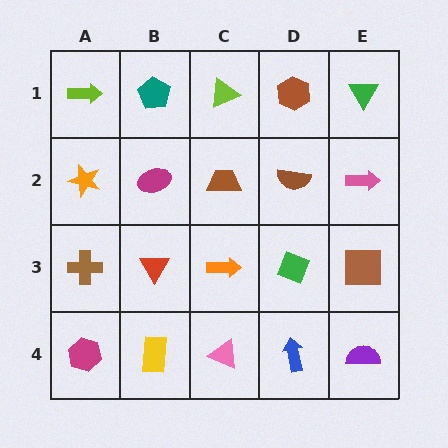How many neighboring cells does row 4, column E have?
2.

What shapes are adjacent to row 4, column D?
A green diamond (row 3, column D), a pink triangle (row 4, column C), a purple semicircle (row 4, column E).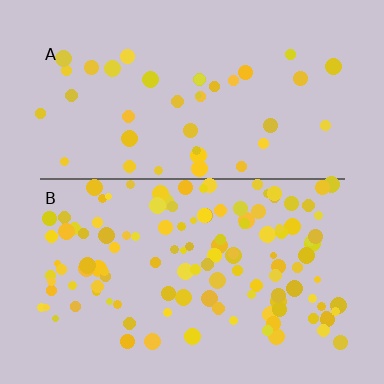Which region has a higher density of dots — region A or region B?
B (the bottom).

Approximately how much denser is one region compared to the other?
Approximately 3.1× — region B over region A.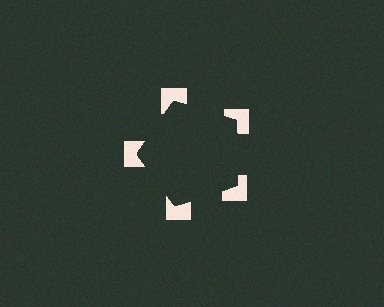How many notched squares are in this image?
There are 5 — one at each vertex of the illusory pentagon.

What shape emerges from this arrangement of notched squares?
An illusory pentagon — its edges are inferred from the aligned wedge cuts in the notched squares, not physically drawn.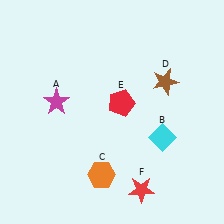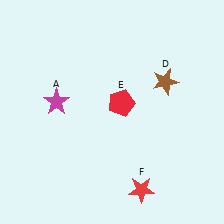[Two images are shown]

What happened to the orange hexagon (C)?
The orange hexagon (C) was removed in Image 2. It was in the bottom-left area of Image 1.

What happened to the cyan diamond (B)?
The cyan diamond (B) was removed in Image 2. It was in the bottom-right area of Image 1.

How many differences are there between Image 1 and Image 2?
There are 2 differences between the two images.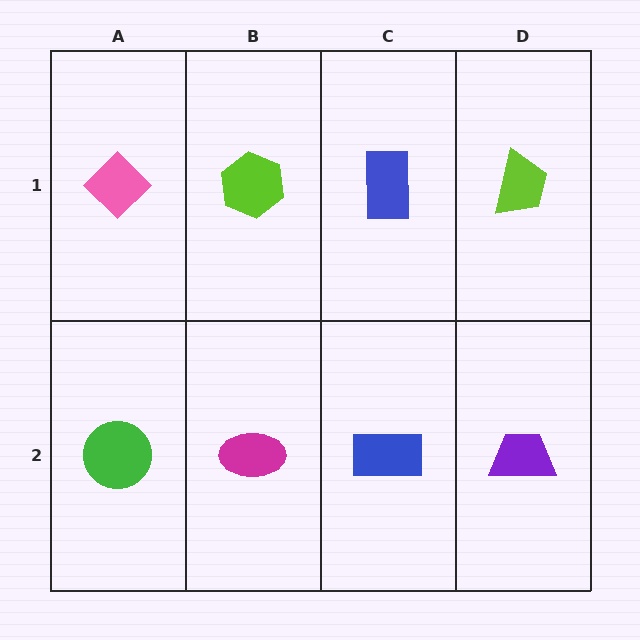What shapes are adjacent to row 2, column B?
A lime hexagon (row 1, column B), a green circle (row 2, column A), a blue rectangle (row 2, column C).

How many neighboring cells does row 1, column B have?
3.